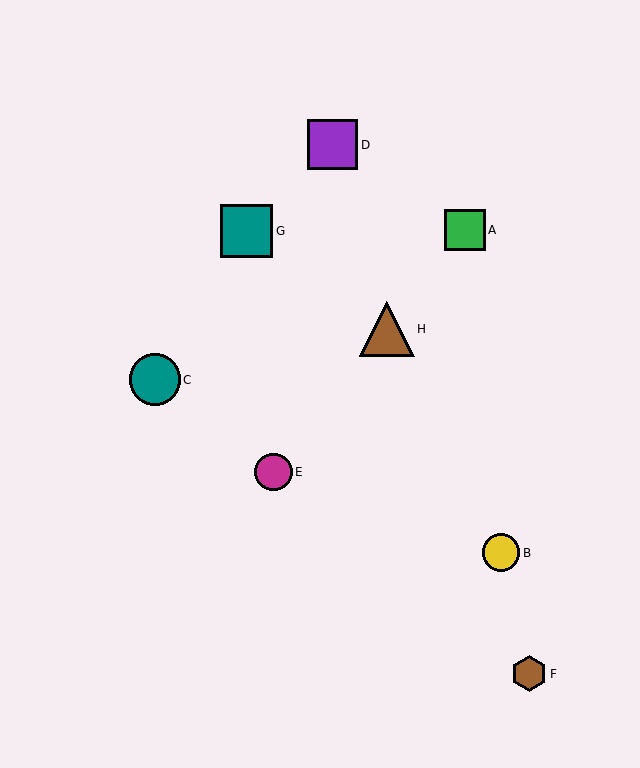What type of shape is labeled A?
Shape A is a green square.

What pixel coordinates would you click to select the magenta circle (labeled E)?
Click at (274, 472) to select the magenta circle E.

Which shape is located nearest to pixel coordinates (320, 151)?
The purple square (labeled D) at (333, 145) is nearest to that location.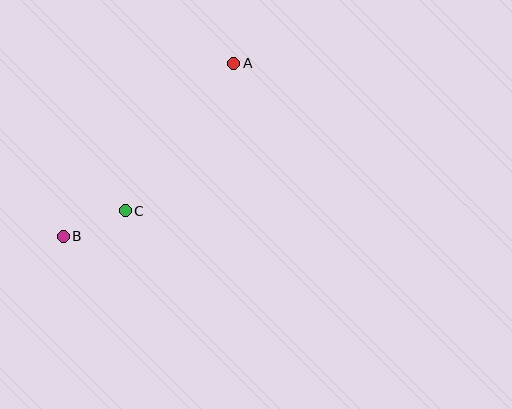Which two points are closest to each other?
Points B and C are closest to each other.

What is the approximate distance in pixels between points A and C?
The distance between A and C is approximately 183 pixels.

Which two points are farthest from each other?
Points A and B are farthest from each other.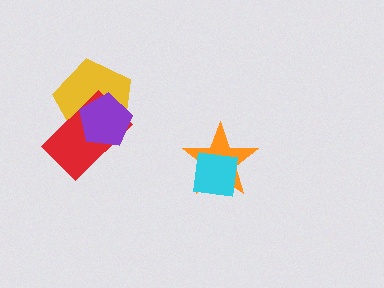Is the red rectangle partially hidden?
Yes, it is partially covered by another shape.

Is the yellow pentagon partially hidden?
Yes, it is partially covered by another shape.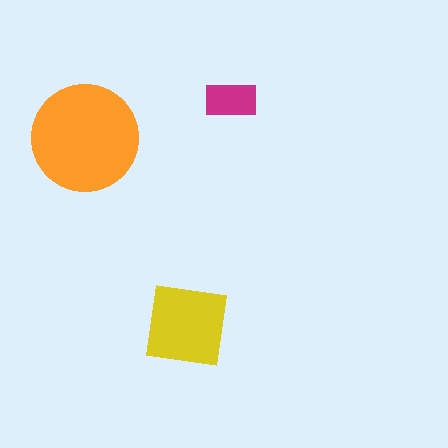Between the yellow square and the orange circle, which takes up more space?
The orange circle.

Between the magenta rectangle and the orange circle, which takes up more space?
The orange circle.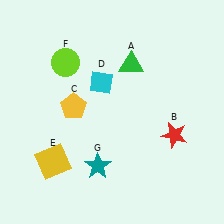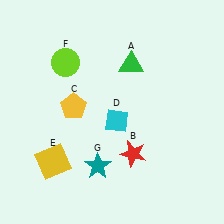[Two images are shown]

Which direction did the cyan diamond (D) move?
The cyan diamond (D) moved down.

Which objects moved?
The objects that moved are: the red star (B), the cyan diamond (D).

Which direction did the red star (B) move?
The red star (B) moved left.